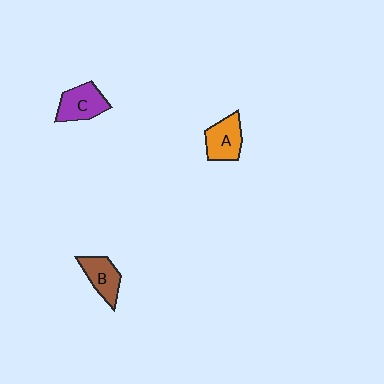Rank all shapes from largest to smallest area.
From largest to smallest: C (purple), A (orange), B (brown).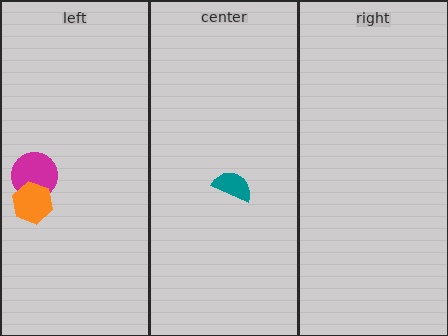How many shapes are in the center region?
1.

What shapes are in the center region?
The teal semicircle.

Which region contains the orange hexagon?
The left region.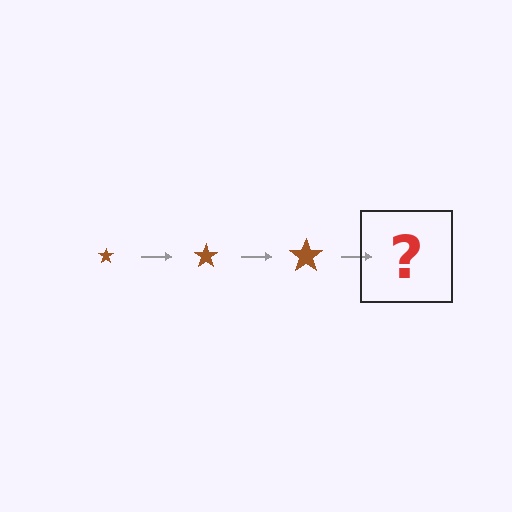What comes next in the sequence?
The next element should be a brown star, larger than the previous one.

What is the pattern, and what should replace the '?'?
The pattern is that the star gets progressively larger each step. The '?' should be a brown star, larger than the previous one.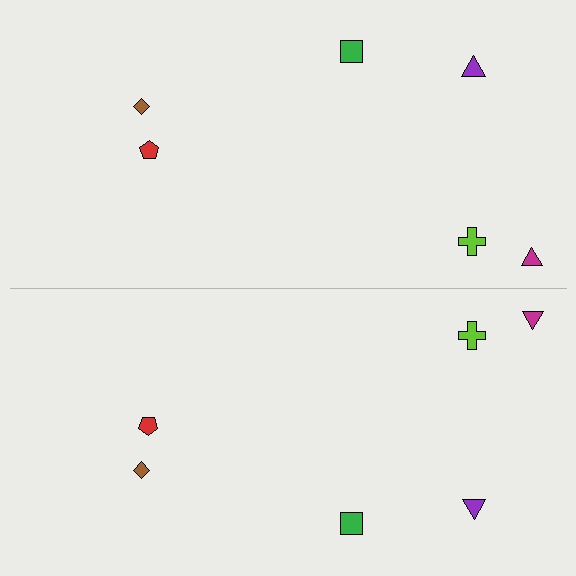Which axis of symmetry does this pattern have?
The pattern has a horizontal axis of symmetry running through the center of the image.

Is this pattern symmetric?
Yes, this pattern has bilateral (reflection) symmetry.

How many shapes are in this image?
There are 12 shapes in this image.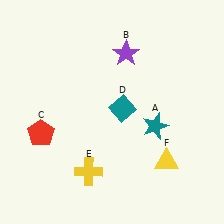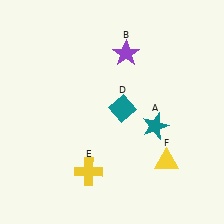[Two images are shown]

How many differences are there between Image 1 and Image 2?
There is 1 difference between the two images.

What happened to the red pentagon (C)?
The red pentagon (C) was removed in Image 2. It was in the bottom-left area of Image 1.